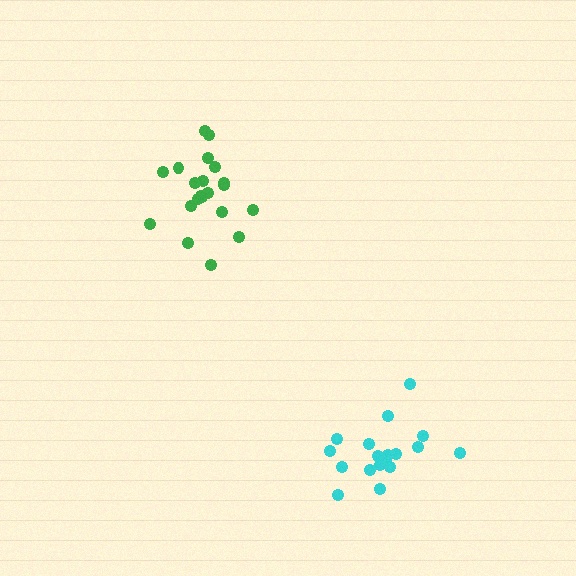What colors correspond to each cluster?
The clusters are colored: green, cyan.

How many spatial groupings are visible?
There are 2 spatial groupings.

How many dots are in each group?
Group 1: 21 dots, Group 2: 19 dots (40 total).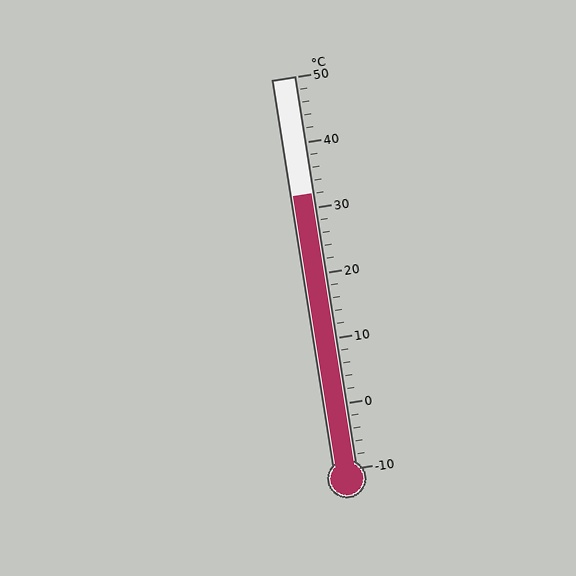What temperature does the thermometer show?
The thermometer shows approximately 32°C.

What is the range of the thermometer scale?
The thermometer scale ranges from -10°C to 50°C.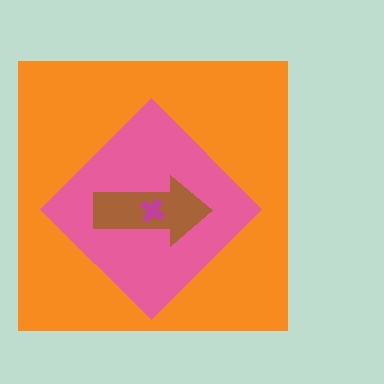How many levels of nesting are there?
4.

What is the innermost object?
The magenta cross.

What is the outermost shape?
The orange square.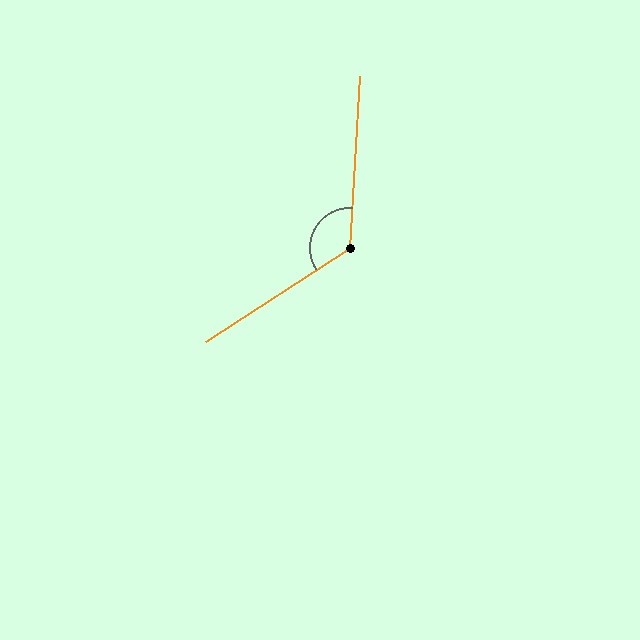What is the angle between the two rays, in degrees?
Approximately 127 degrees.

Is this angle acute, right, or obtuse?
It is obtuse.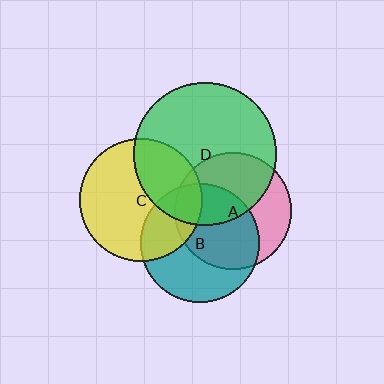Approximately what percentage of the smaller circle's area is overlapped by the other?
Approximately 25%.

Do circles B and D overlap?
Yes.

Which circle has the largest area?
Circle D (green).